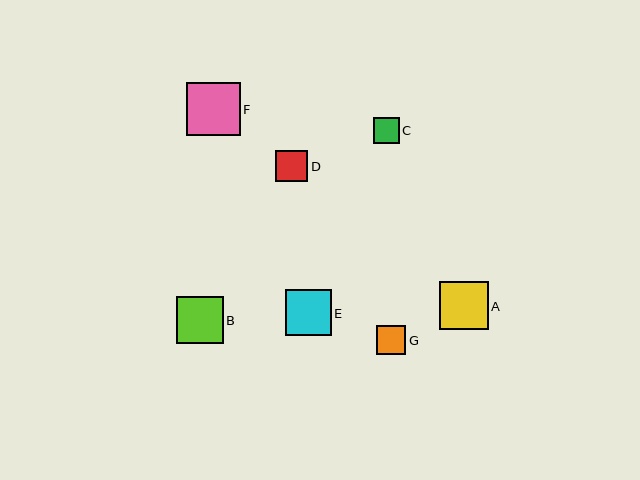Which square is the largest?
Square F is the largest with a size of approximately 54 pixels.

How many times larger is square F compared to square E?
Square F is approximately 1.2 times the size of square E.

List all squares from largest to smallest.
From largest to smallest: F, A, B, E, D, G, C.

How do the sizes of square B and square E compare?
Square B and square E are approximately the same size.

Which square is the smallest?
Square C is the smallest with a size of approximately 26 pixels.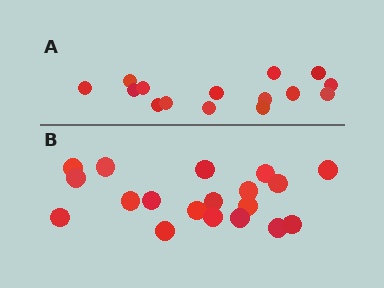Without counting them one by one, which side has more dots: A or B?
Region B (the bottom region) has more dots.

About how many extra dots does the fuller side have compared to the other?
Region B has about 4 more dots than region A.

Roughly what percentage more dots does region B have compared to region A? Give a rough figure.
About 25% more.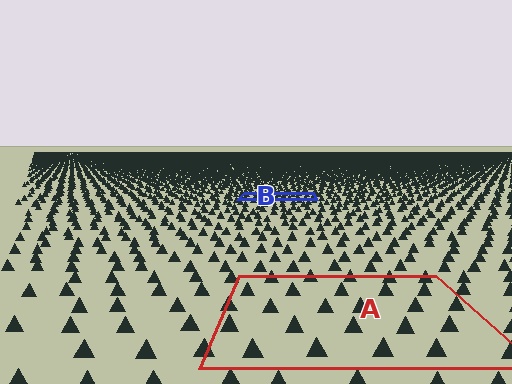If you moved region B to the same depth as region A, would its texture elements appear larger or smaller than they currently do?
They would appear larger. At a closer depth, the same texture elements are projected at a bigger on-screen size.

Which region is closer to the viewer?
Region A is closer. The texture elements there are larger and more spread out.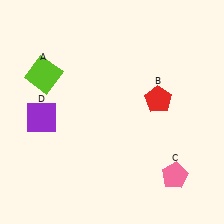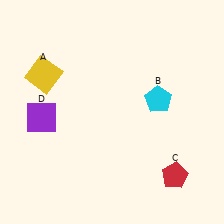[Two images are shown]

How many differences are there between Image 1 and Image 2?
There are 3 differences between the two images.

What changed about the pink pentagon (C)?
In Image 1, C is pink. In Image 2, it changed to red.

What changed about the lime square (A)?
In Image 1, A is lime. In Image 2, it changed to yellow.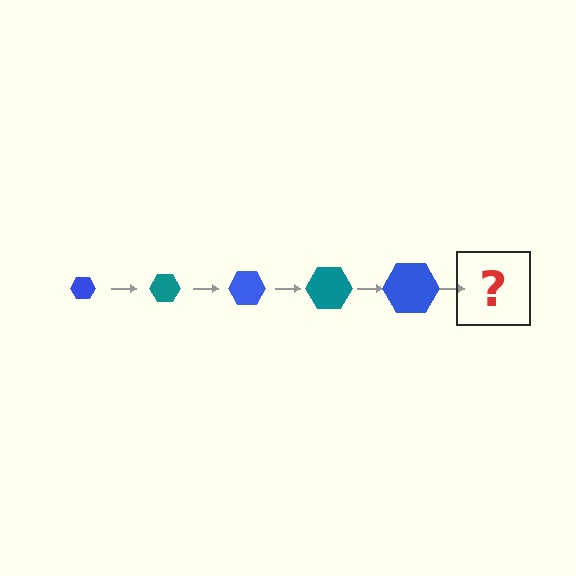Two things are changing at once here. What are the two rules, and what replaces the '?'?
The two rules are that the hexagon grows larger each step and the color cycles through blue and teal. The '?' should be a teal hexagon, larger than the previous one.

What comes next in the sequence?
The next element should be a teal hexagon, larger than the previous one.